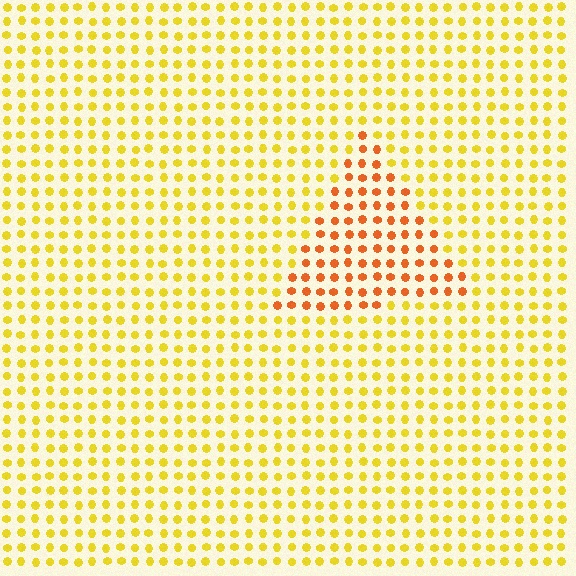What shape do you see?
I see a triangle.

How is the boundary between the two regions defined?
The boundary is defined purely by a slight shift in hue (about 35 degrees). Spacing, size, and orientation are identical on both sides.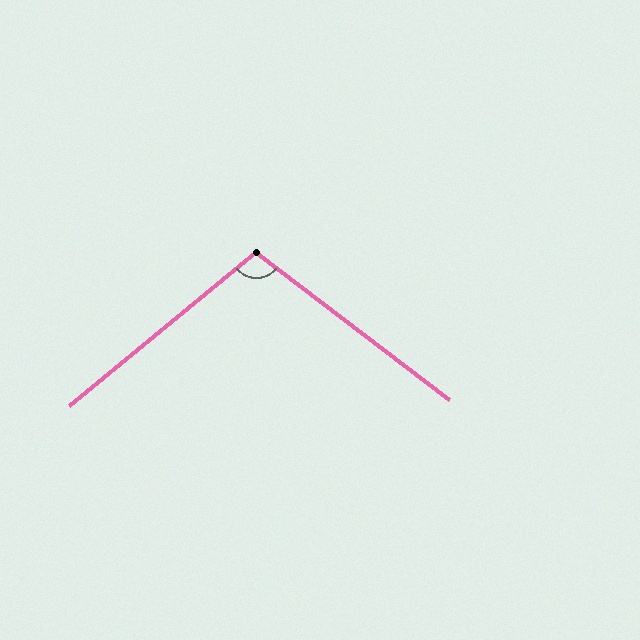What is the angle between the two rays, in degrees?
Approximately 103 degrees.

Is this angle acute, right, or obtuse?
It is obtuse.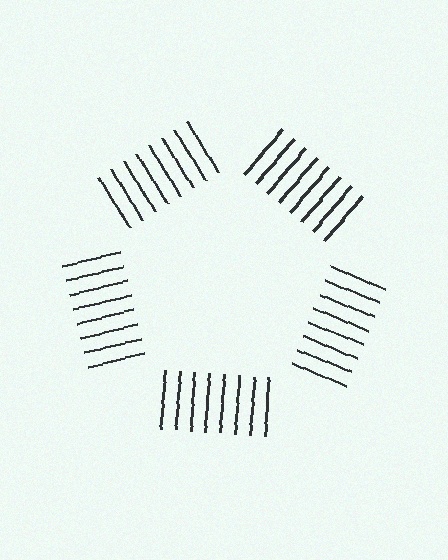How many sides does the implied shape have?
5 sides — the line-ends trace a pentagon.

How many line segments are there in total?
40 — 8 along each of the 5 edges.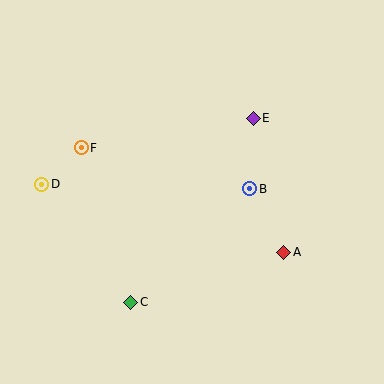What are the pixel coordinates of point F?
Point F is at (81, 148).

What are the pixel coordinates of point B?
Point B is at (250, 189).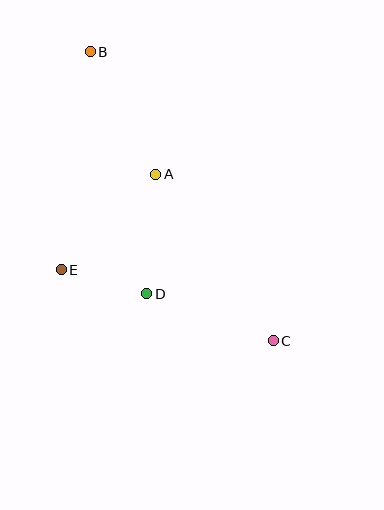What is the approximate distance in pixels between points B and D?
The distance between B and D is approximately 249 pixels.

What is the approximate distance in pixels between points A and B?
The distance between A and B is approximately 138 pixels.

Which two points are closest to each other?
Points D and E are closest to each other.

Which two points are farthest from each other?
Points B and C are farthest from each other.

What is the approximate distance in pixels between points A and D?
The distance between A and D is approximately 120 pixels.